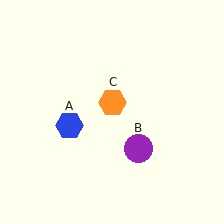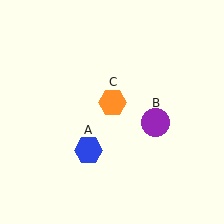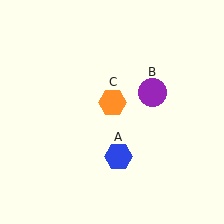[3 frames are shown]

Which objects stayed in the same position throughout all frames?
Orange hexagon (object C) remained stationary.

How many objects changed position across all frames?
2 objects changed position: blue hexagon (object A), purple circle (object B).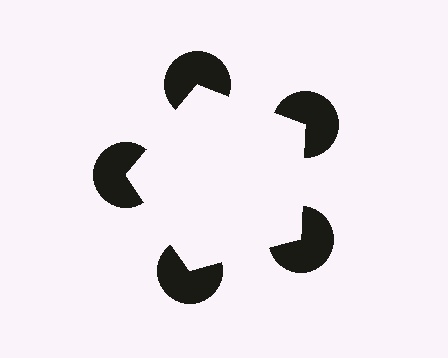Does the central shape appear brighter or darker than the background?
It typically appears slightly brighter than the background, even though no actual brightness change is drawn.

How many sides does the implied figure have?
5 sides.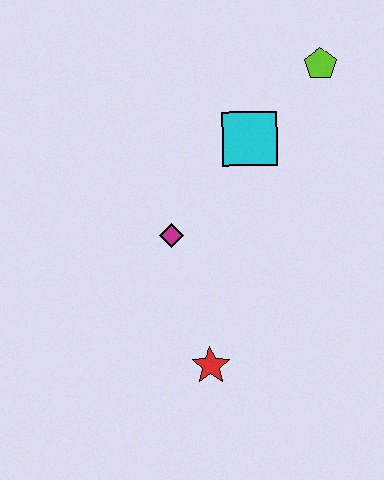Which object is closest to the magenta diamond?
The cyan square is closest to the magenta diamond.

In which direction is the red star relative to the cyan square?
The red star is below the cyan square.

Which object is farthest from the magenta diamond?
The lime pentagon is farthest from the magenta diamond.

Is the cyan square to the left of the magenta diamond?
No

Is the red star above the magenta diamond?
No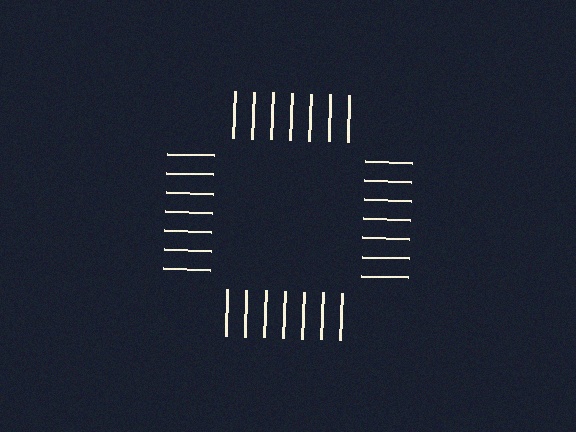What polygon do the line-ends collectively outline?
An illusory square — the line segments terminate on its edges but no continuous stroke is drawn.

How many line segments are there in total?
28 — 7 along each of the 4 edges.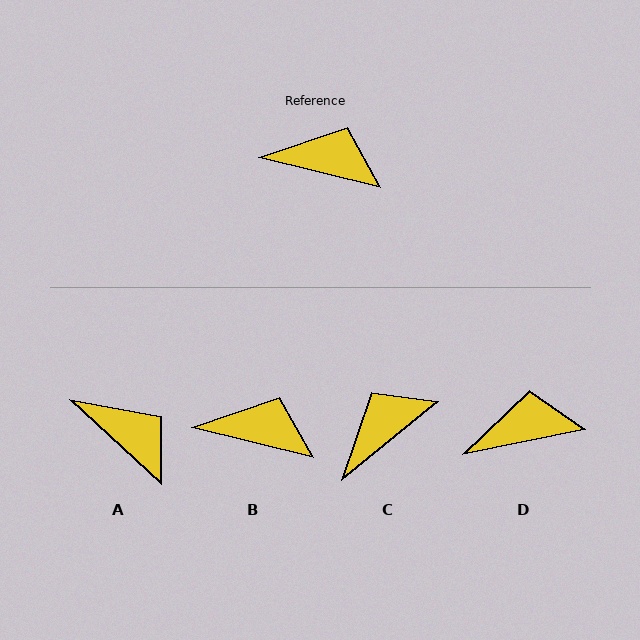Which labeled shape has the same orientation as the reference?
B.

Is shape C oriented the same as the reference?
No, it is off by about 53 degrees.